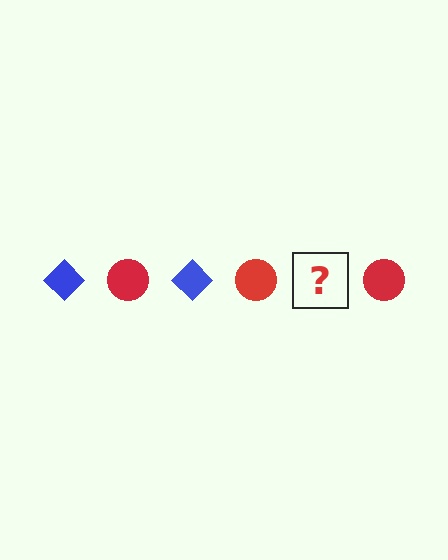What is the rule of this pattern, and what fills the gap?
The rule is that the pattern alternates between blue diamond and red circle. The gap should be filled with a blue diamond.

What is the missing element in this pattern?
The missing element is a blue diamond.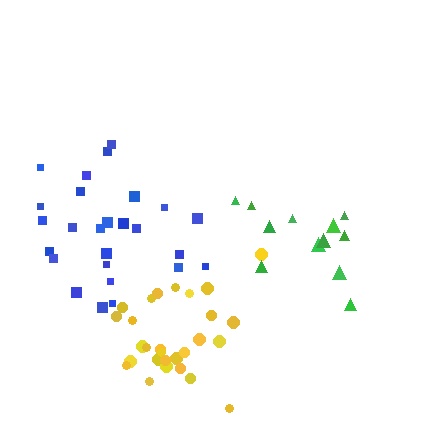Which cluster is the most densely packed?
Yellow.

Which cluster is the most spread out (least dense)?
Green.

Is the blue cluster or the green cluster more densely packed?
Blue.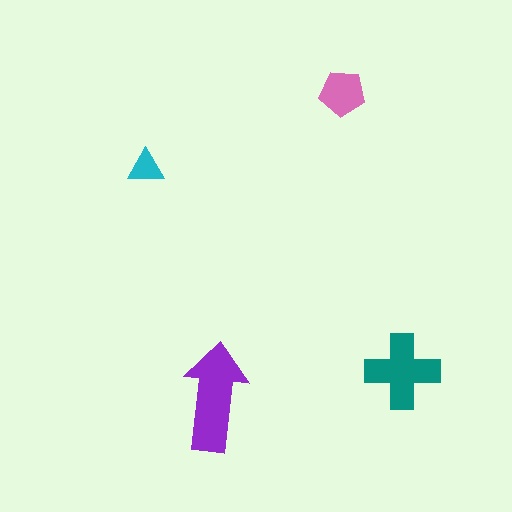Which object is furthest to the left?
The cyan triangle is leftmost.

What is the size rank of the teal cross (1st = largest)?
2nd.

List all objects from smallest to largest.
The cyan triangle, the pink pentagon, the teal cross, the purple arrow.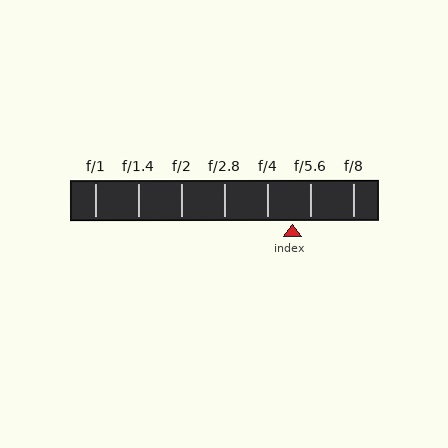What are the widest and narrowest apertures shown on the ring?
The widest aperture shown is f/1 and the narrowest is f/8.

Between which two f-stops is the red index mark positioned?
The index mark is between f/4 and f/5.6.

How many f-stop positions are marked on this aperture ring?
There are 7 f-stop positions marked.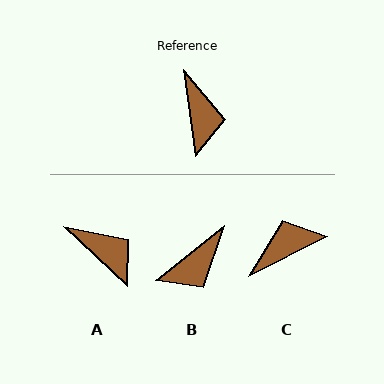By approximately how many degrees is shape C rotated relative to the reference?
Approximately 109 degrees counter-clockwise.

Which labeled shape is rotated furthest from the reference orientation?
C, about 109 degrees away.